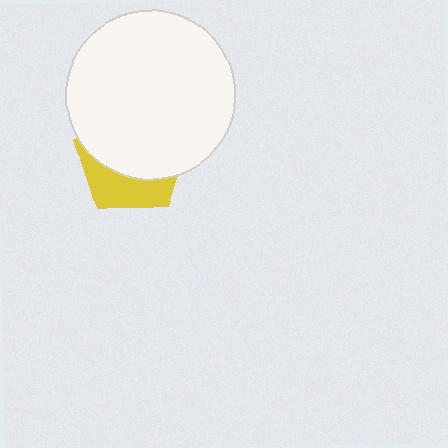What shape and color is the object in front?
The object in front is a white circle.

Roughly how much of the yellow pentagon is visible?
A small part of it is visible (roughly 34%).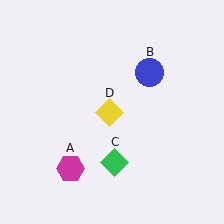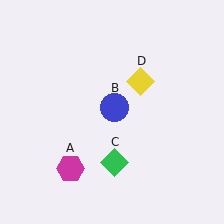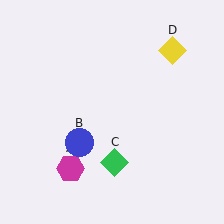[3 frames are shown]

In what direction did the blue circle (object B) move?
The blue circle (object B) moved down and to the left.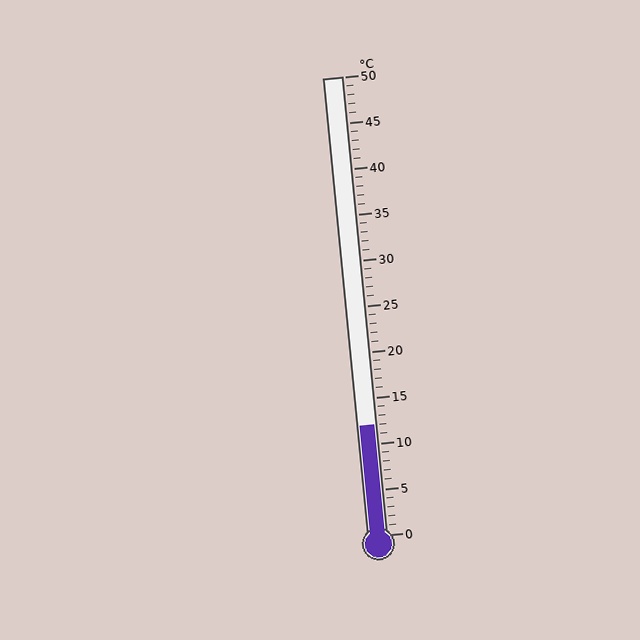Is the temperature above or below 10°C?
The temperature is above 10°C.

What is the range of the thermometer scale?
The thermometer scale ranges from 0°C to 50°C.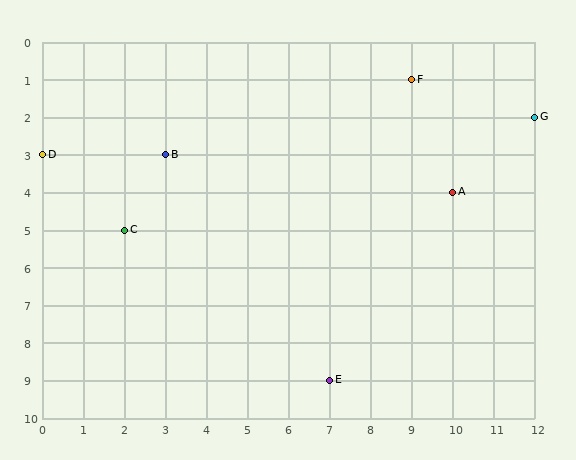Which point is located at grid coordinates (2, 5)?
Point C is at (2, 5).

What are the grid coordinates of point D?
Point D is at grid coordinates (0, 3).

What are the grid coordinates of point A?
Point A is at grid coordinates (10, 4).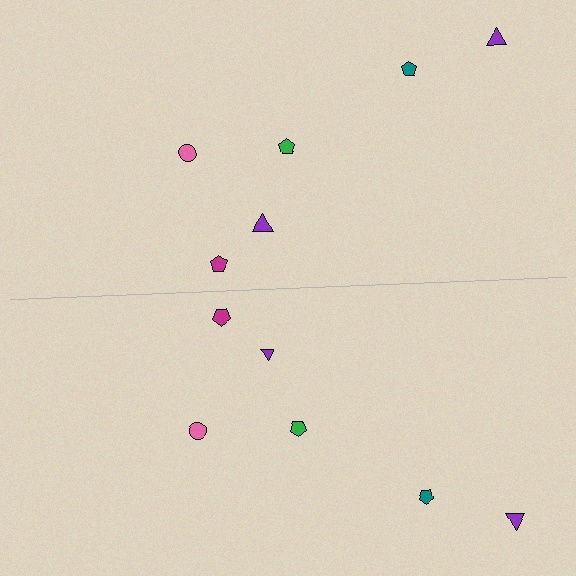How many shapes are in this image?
There are 12 shapes in this image.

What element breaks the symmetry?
The purple triangle on the bottom side has a different size than its mirror counterpart.